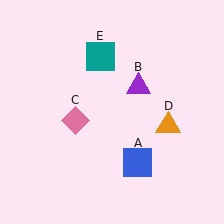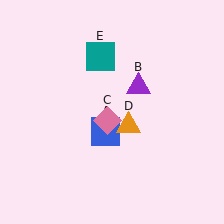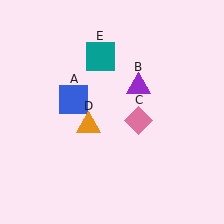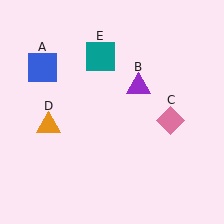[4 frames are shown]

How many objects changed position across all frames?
3 objects changed position: blue square (object A), pink diamond (object C), orange triangle (object D).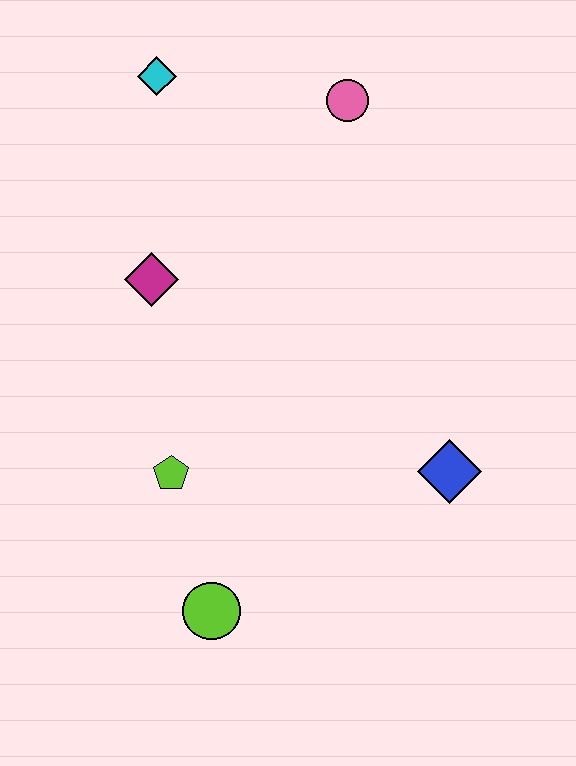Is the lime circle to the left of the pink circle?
Yes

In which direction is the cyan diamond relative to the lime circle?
The cyan diamond is above the lime circle.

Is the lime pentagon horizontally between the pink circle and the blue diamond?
No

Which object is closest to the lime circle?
The lime pentagon is closest to the lime circle.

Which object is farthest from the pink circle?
The lime circle is farthest from the pink circle.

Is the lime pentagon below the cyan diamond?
Yes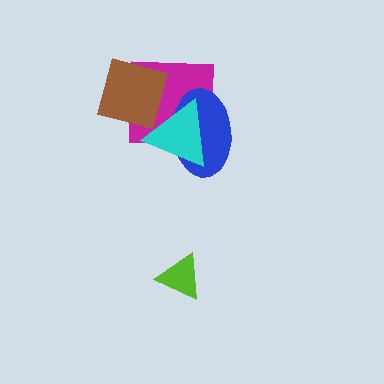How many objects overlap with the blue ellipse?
2 objects overlap with the blue ellipse.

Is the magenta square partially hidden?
Yes, it is partially covered by another shape.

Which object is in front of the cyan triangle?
The brown square is in front of the cyan triangle.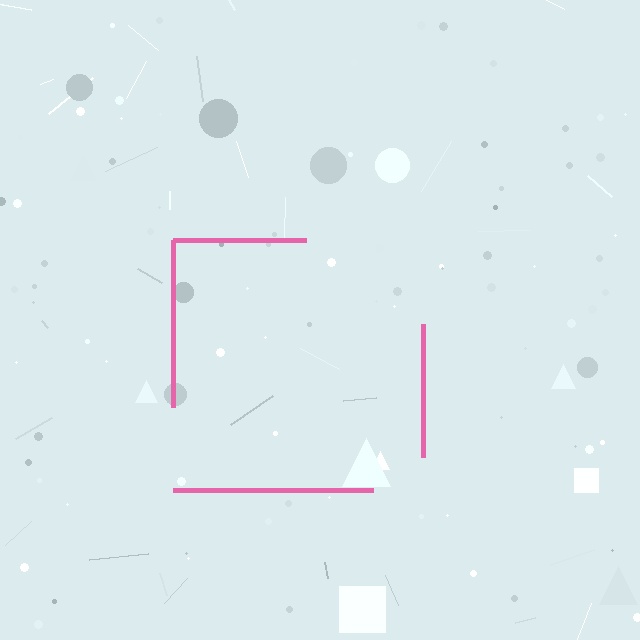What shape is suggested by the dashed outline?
The dashed outline suggests a square.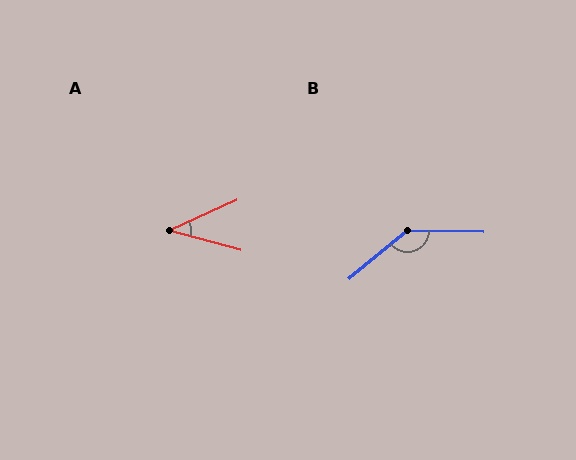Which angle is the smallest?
A, at approximately 39 degrees.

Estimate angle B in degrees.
Approximately 139 degrees.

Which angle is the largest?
B, at approximately 139 degrees.